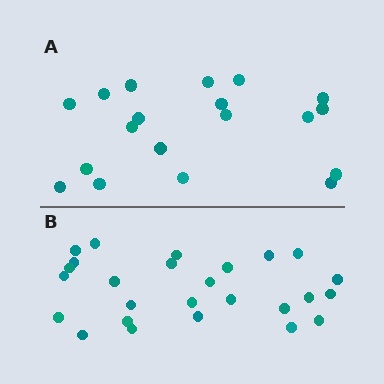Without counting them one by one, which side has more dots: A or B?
Region B (the bottom region) has more dots.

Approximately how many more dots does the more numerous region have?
Region B has roughly 8 or so more dots than region A.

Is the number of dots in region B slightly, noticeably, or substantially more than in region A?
Region B has noticeably more, but not dramatically so. The ratio is roughly 1.4 to 1.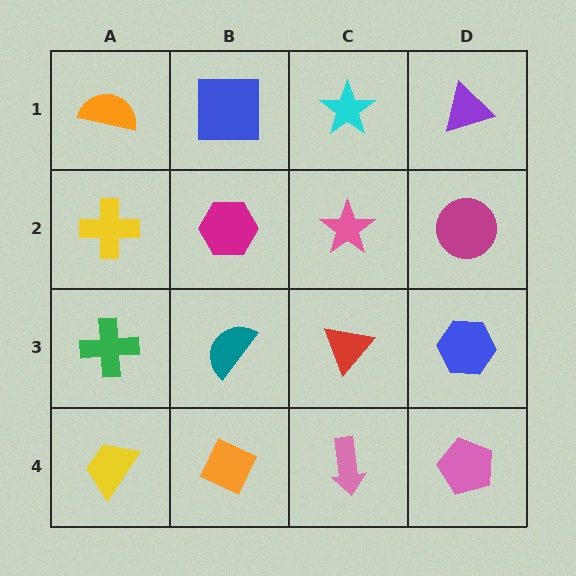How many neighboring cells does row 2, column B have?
4.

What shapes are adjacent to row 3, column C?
A pink star (row 2, column C), a pink arrow (row 4, column C), a teal semicircle (row 3, column B), a blue hexagon (row 3, column D).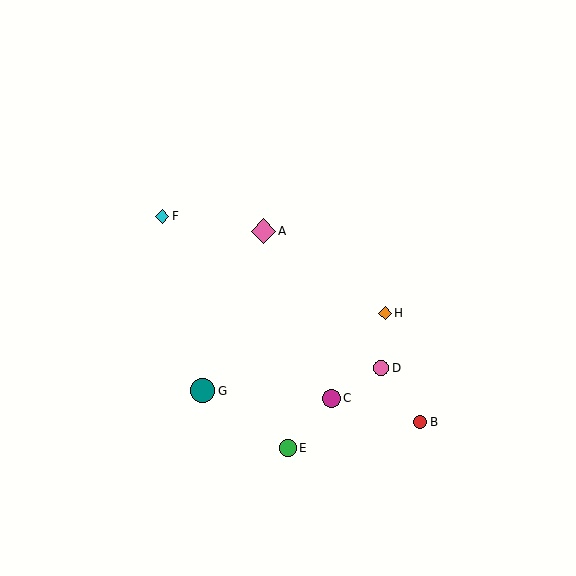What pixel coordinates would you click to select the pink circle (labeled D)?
Click at (381, 368) to select the pink circle D.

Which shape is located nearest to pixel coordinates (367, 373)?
The pink circle (labeled D) at (381, 368) is nearest to that location.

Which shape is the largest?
The pink diamond (labeled A) is the largest.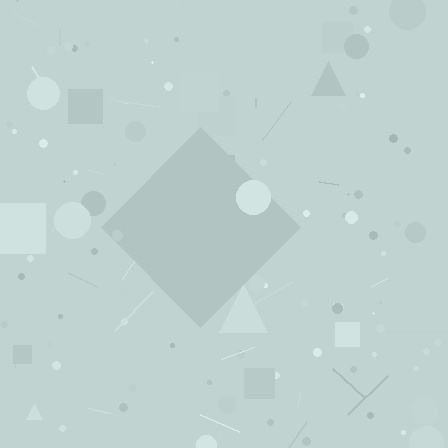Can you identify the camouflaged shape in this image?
The camouflaged shape is a diamond.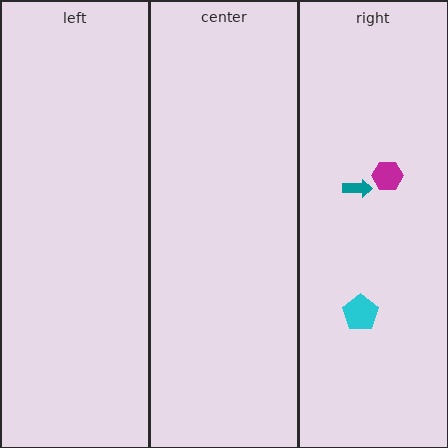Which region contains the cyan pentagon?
The right region.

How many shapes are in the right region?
3.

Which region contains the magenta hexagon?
The right region.